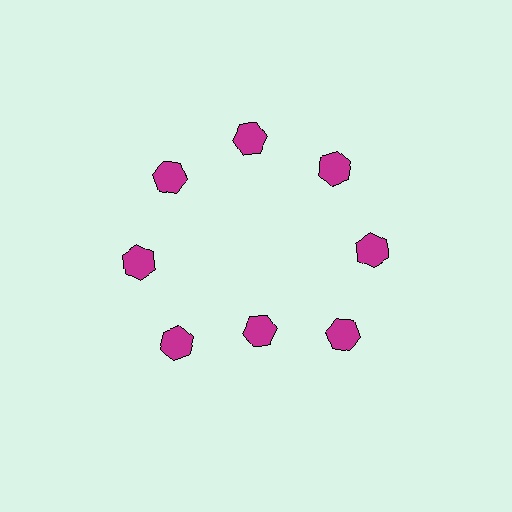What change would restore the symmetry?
The symmetry would be restored by moving it outward, back onto the ring so that all 8 hexagons sit at equal angles and equal distance from the center.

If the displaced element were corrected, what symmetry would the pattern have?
It would have 8-fold rotational symmetry — the pattern would map onto itself every 45 degrees.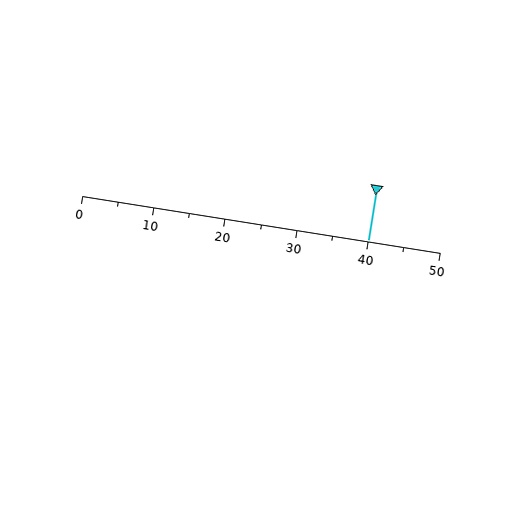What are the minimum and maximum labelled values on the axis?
The axis runs from 0 to 50.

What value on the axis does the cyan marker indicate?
The marker indicates approximately 40.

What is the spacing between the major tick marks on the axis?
The major ticks are spaced 10 apart.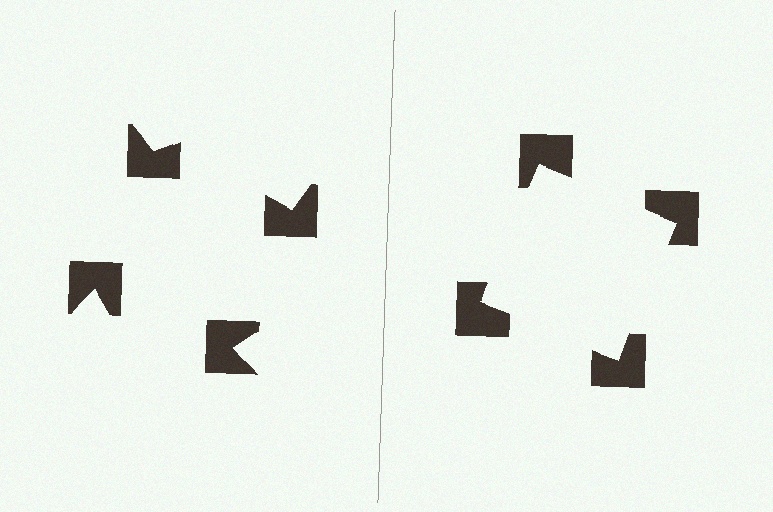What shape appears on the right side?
An illusory square.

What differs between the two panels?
The notched squares are positioned identically on both sides; only the wedge orientations differ. On the right they align to a square; on the left they are misaligned.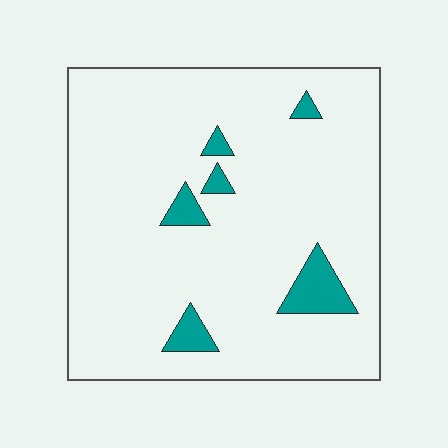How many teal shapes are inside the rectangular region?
6.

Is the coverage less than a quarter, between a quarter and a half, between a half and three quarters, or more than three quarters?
Less than a quarter.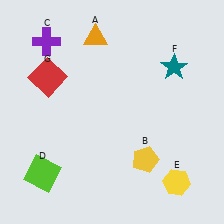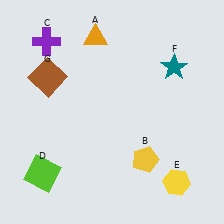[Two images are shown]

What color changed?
The square (G) changed from red in Image 1 to brown in Image 2.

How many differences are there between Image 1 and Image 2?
There is 1 difference between the two images.